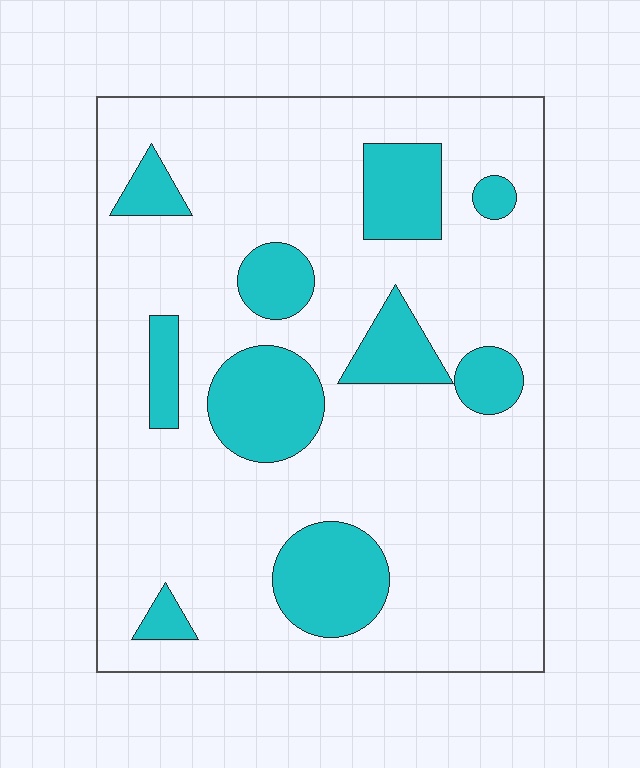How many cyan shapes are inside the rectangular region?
10.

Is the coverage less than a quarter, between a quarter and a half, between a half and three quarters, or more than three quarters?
Less than a quarter.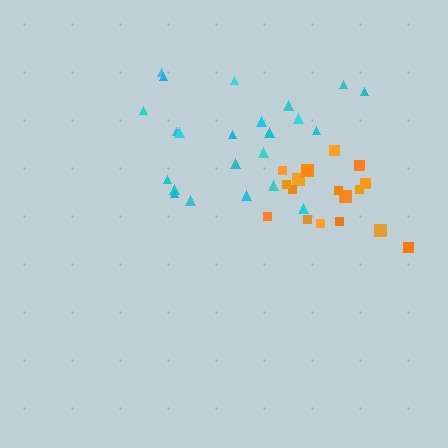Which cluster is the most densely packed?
Orange.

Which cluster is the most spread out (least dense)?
Cyan.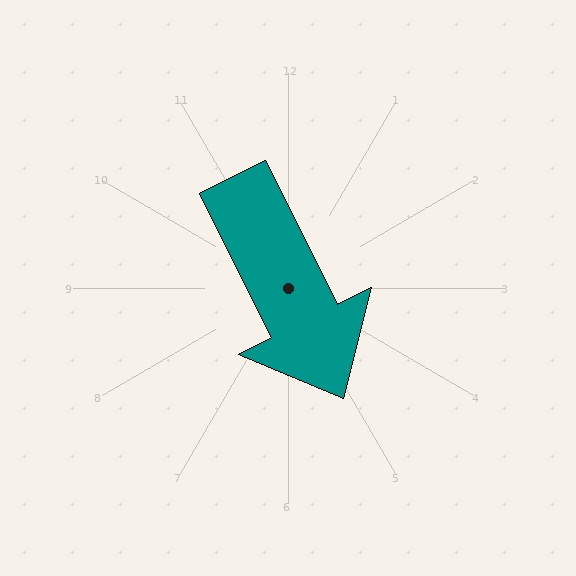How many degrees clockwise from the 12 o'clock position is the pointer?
Approximately 153 degrees.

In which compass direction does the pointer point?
Southeast.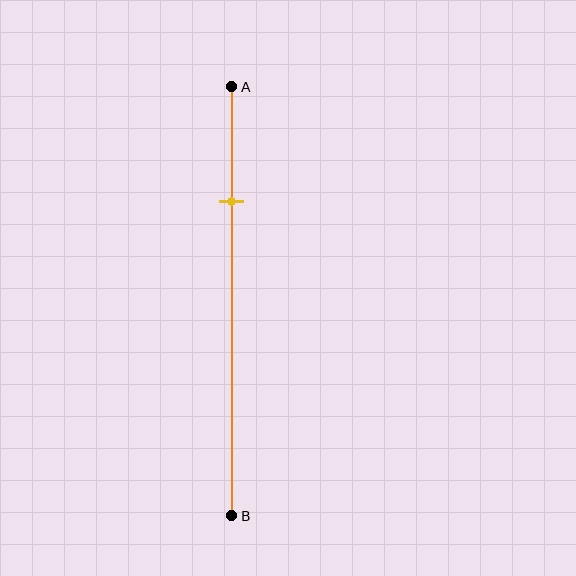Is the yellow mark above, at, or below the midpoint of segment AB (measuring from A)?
The yellow mark is above the midpoint of segment AB.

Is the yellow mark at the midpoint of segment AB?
No, the mark is at about 25% from A, not at the 50% midpoint.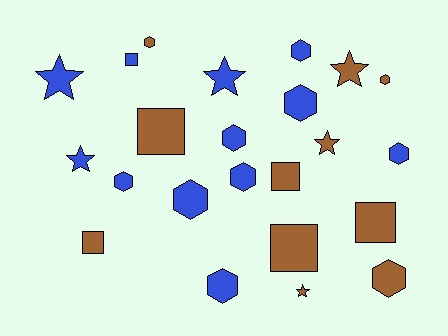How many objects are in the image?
There are 23 objects.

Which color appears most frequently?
Blue, with 12 objects.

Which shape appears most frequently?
Hexagon, with 11 objects.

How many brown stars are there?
There are 3 brown stars.